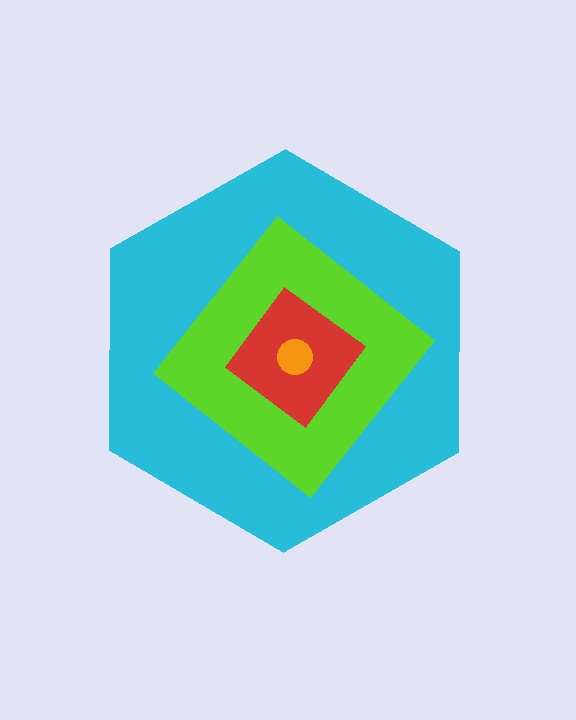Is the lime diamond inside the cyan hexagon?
Yes.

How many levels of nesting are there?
4.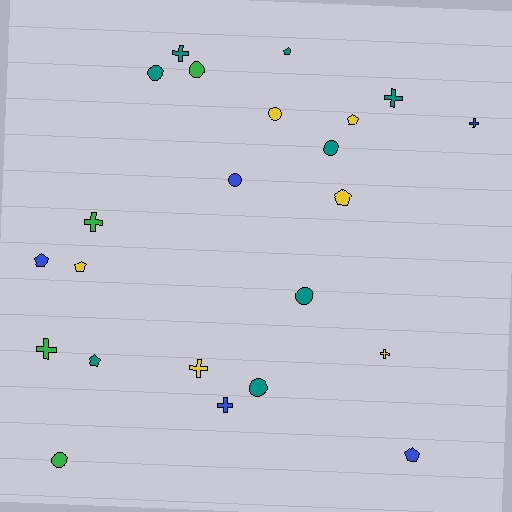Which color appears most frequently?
Teal, with 8 objects.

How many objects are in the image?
There are 23 objects.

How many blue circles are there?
There is 1 blue circle.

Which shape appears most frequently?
Circle, with 8 objects.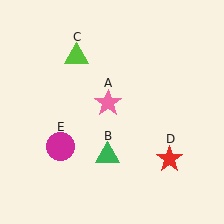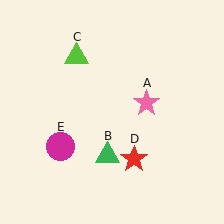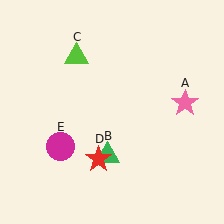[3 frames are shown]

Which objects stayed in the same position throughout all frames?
Green triangle (object B) and lime triangle (object C) and magenta circle (object E) remained stationary.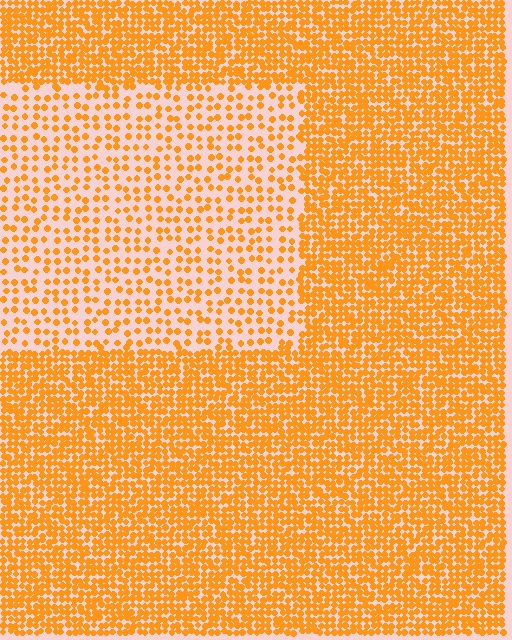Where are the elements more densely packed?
The elements are more densely packed outside the rectangle boundary.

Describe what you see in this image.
The image contains small orange elements arranged at two different densities. A rectangle-shaped region is visible where the elements are less densely packed than the surrounding area.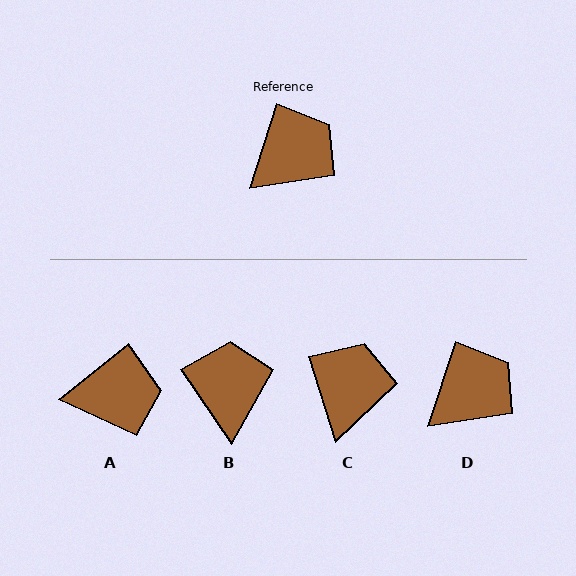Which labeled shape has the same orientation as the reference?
D.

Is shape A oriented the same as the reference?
No, it is off by about 34 degrees.